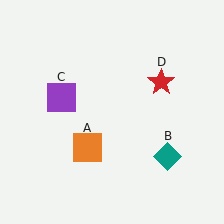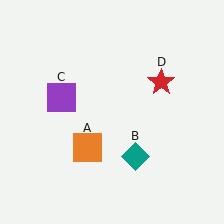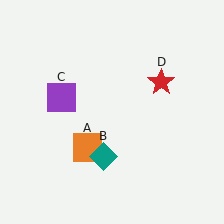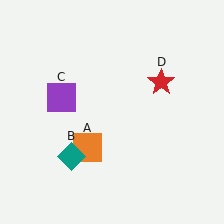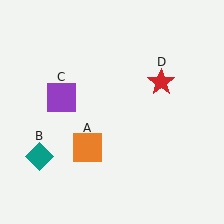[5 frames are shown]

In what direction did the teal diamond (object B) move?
The teal diamond (object B) moved left.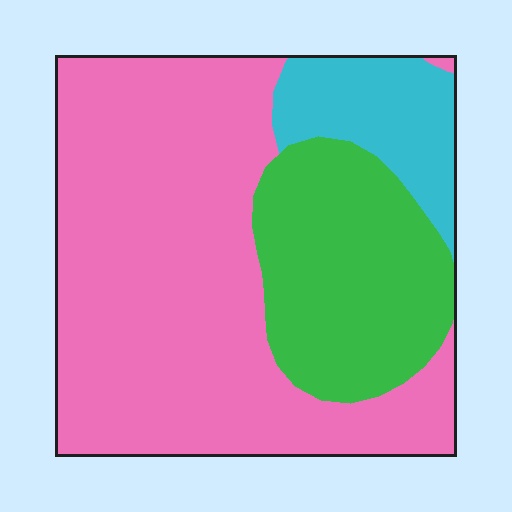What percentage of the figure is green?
Green takes up about one quarter (1/4) of the figure.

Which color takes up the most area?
Pink, at roughly 60%.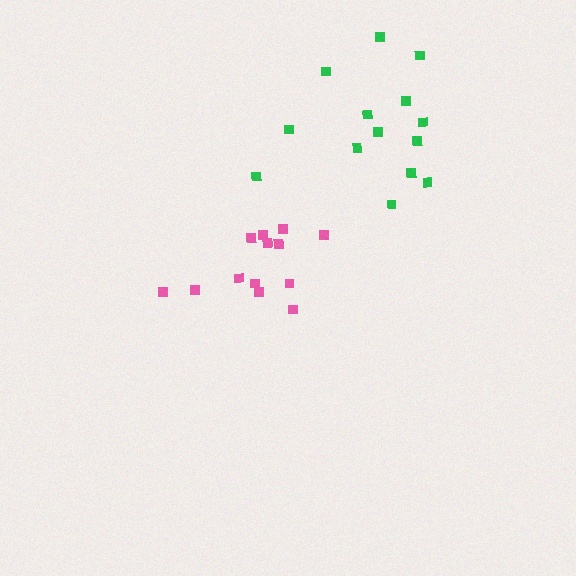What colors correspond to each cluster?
The clusters are colored: pink, green.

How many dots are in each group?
Group 1: 13 dots, Group 2: 14 dots (27 total).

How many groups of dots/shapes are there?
There are 2 groups.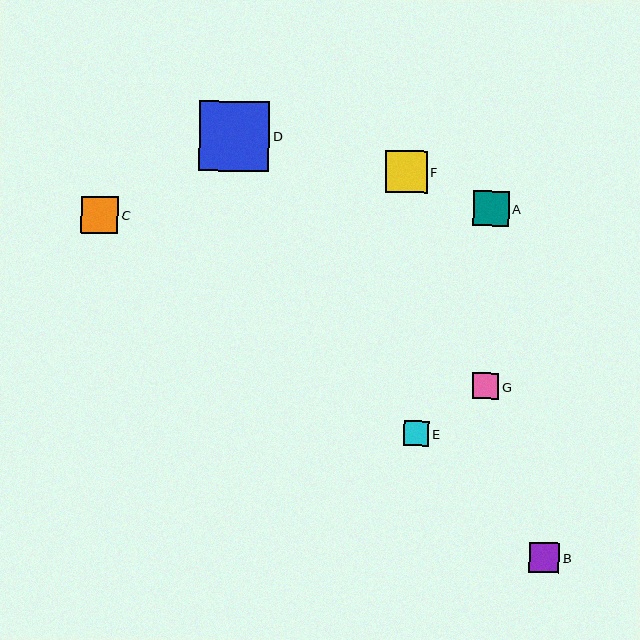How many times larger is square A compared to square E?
Square A is approximately 1.4 times the size of square E.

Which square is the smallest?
Square E is the smallest with a size of approximately 25 pixels.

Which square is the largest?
Square D is the largest with a size of approximately 70 pixels.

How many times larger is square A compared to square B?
Square A is approximately 1.2 times the size of square B.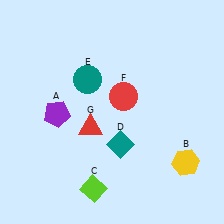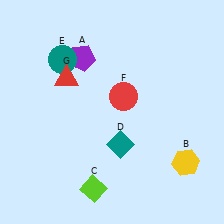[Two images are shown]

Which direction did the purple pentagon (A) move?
The purple pentagon (A) moved up.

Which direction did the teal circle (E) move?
The teal circle (E) moved left.